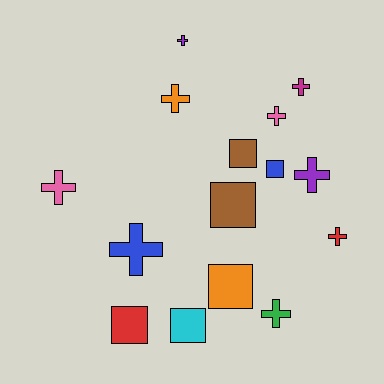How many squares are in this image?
There are 6 squares.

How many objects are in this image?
There are 15 objects.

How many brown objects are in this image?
There are 2 brown objects.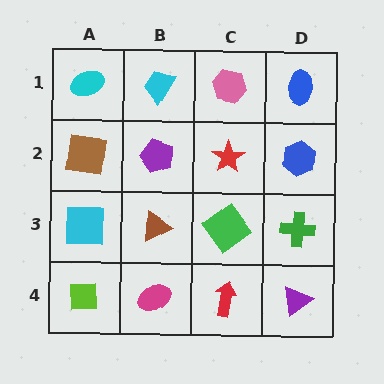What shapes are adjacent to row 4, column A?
A cyan square (row 3, column A), a magenta ellipse (row 4, column B).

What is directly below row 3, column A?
A lime square.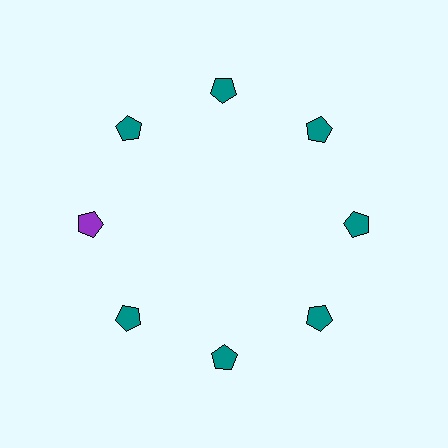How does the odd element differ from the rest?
It has a different color: purple instead of teal.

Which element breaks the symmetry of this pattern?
The purple pentagon at roughly the 9 o'clock position breaks the symmetry. All other shapes are teal pentagons.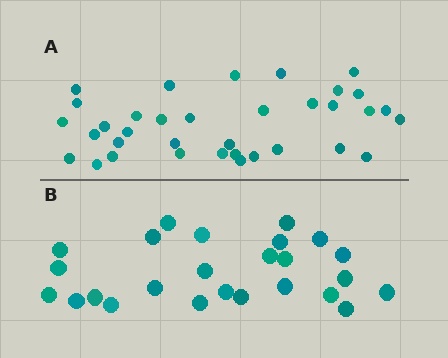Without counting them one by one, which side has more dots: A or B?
Region A (the top region) has more dots.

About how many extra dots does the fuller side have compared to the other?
Region A has roughly 10 or so more dots than region B.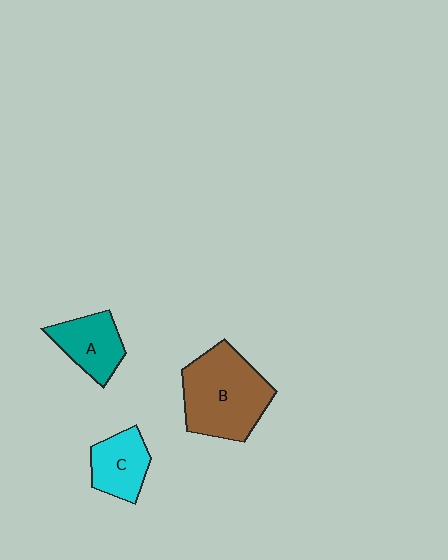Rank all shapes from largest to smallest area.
From largest to smallest: B (brown), A (teal), C (cyan).